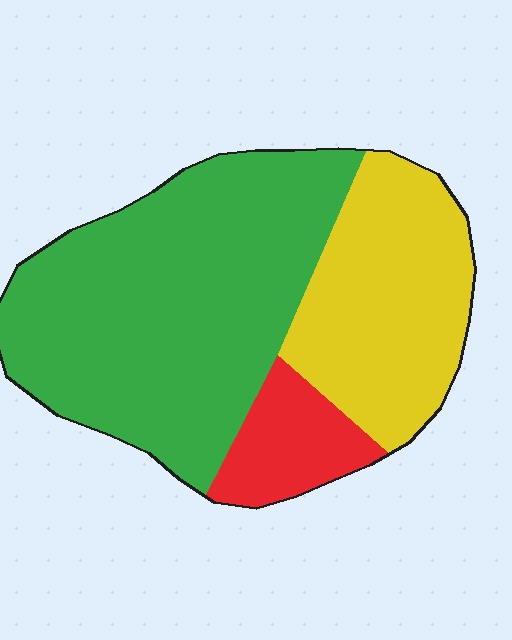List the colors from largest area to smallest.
From largest to smallest: green, yellow, red.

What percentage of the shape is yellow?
Yellow covers about 30% of the shape.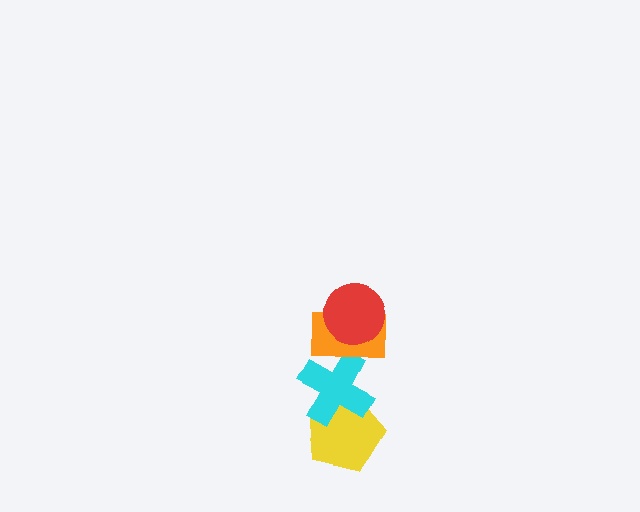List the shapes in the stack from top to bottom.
From top to bottom: the red circle, the orange rectangle, the cyan cross, the yellow pentagon.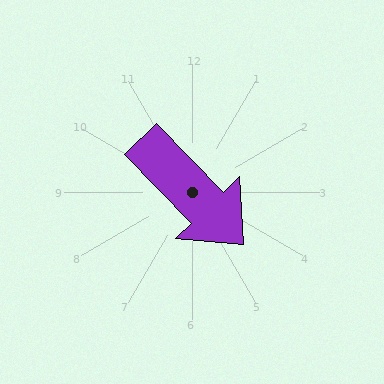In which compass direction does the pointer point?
Southeast.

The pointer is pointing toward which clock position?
Roughly 5 o'clock.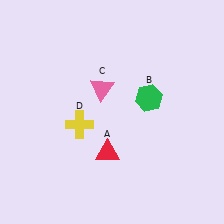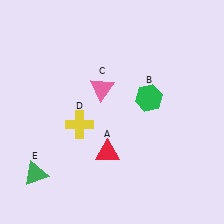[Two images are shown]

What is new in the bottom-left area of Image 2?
A green triangle (E) was added in the bottom-left area of Image 2.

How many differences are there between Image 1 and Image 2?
There is 1 difference between the two images.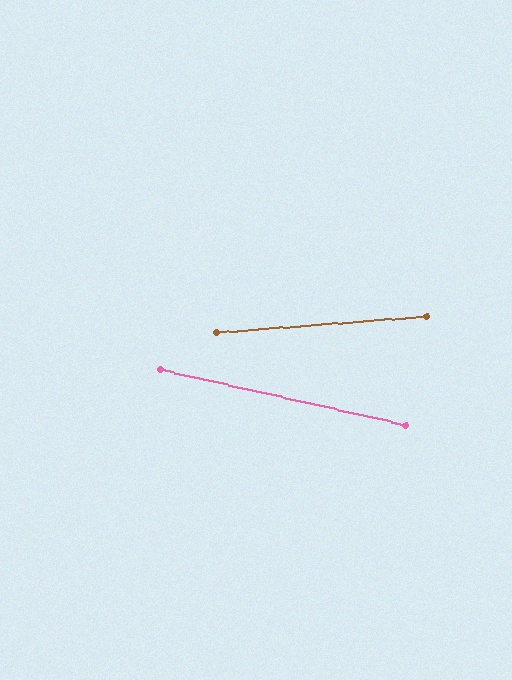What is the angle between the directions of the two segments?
Approximately 17 degrees.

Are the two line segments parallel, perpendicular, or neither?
Neither parallel nor perpendicular — they differ by about 17°.